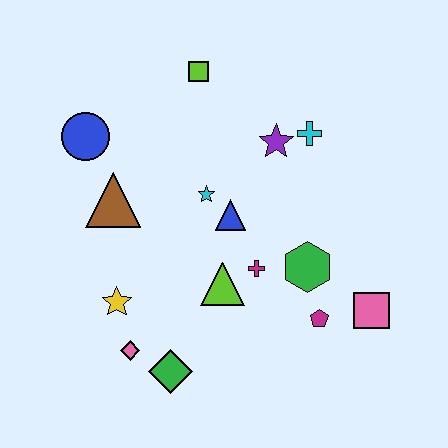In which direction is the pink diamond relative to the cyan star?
The pink diamond is below the cyan star.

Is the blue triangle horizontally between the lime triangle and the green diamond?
No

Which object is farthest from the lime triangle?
The lime square is farthest from the lime triangle.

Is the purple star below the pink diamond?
No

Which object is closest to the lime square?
The purple star is closest to the lime square.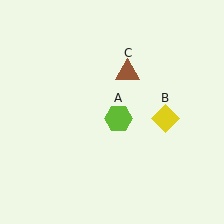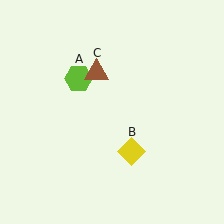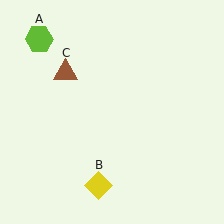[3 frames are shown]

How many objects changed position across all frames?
3 objects changed position: lime hexagon (object A), yellow diamond (object B), brown triangle (object C).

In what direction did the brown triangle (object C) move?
The brown triangle (object C) moved left.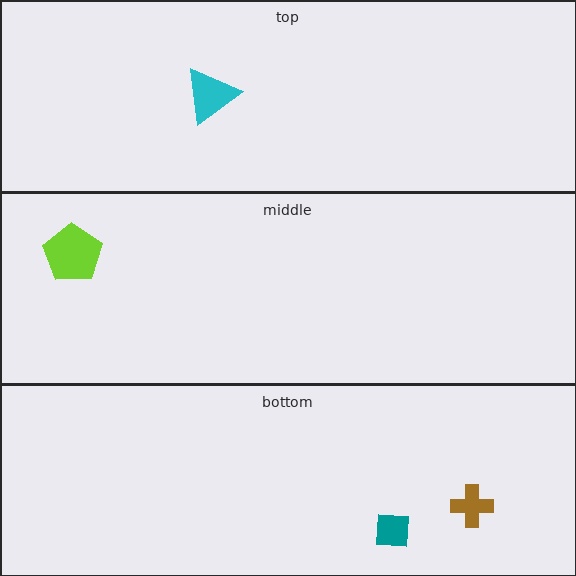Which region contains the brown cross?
The bottom region.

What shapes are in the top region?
The cyan triangle.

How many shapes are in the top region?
1.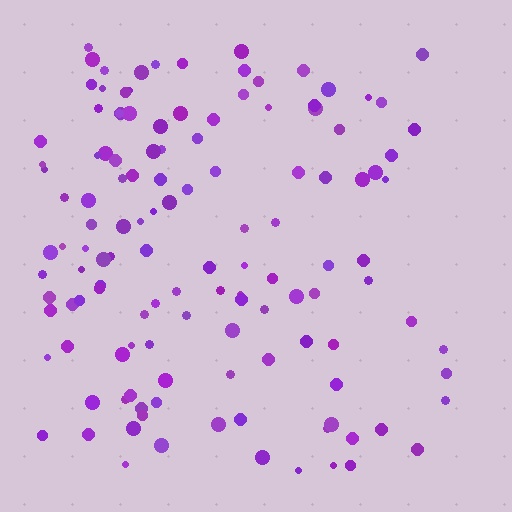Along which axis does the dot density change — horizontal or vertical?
Horizontal.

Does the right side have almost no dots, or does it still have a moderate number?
Still a moderate number, just noticeably fewer than the left.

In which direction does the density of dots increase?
From right to left, with the left side densest.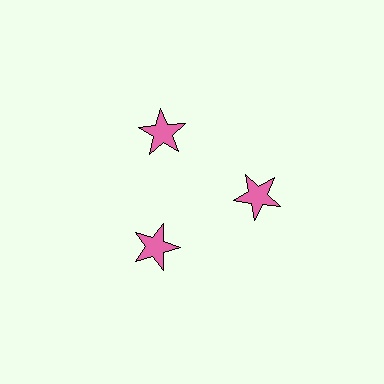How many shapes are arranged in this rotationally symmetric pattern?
There are 3 shapes, arranged in 3 groups of 1.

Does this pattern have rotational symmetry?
Yes, this pattern has 3-fold rotational symmetry. It looks the same after rotating 120 degrees around the center.